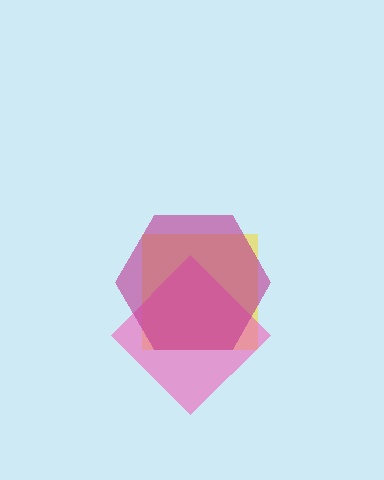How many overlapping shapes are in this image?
There are 3 overlapping shapes in the image.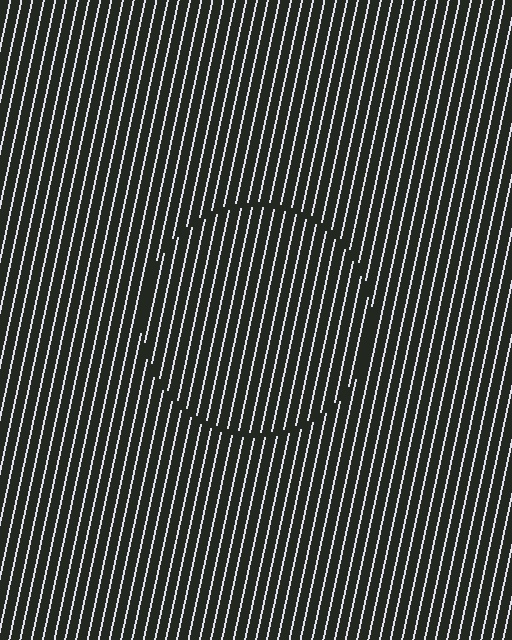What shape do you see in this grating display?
An illusory circle. The interior of the shape contains the same grating, shifted by half a period — the contour is defined by the phase discontinuity where line-ends from the inner and outer gratings abut.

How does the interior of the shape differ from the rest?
The interior of the shape contains the same grating, shifted by half a period — the contour is defined by the phase discontinuity where line-ends from the inner and outer gratings abut.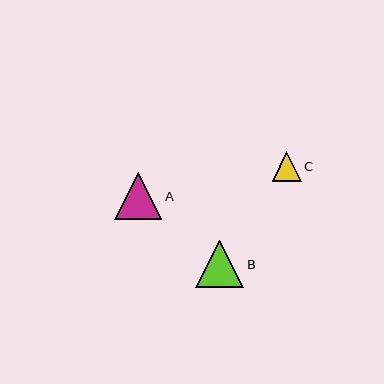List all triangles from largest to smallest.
From largest to smallest: B, A, C.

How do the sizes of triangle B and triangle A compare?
Triangle B and triangle A are approximately the same size.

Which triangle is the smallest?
Triangle C is the smallest with a size of approximately 29 pixels.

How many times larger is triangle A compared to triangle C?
Triangle A is approximately 1.6 times the size of triangle C.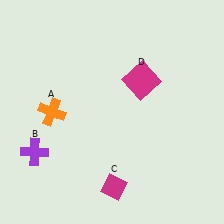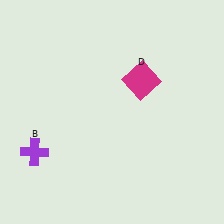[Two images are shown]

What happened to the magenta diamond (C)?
The magenta diamond (C) was removed in Image 2. It was in the bottom-right area of Image 1.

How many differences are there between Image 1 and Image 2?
There are 2 differences between the two images.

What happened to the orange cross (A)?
The orange cross (A) was removed in Image 2. It was in the top-left area of Image 1.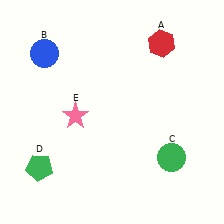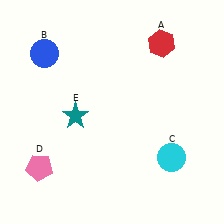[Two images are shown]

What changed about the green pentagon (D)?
In Image 1, D is green. In Image 2, it changed to pink.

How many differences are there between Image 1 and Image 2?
There are 3 differences between the two images.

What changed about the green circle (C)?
In Image 1, C is green. In Image 2, it changed to cyan.